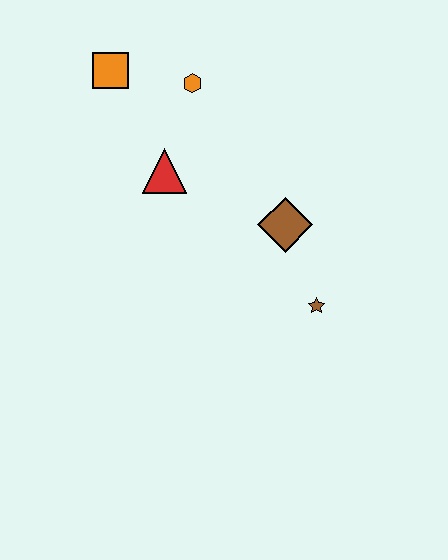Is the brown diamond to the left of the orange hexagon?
No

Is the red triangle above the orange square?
No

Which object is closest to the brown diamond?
The brown star is closest to the brown diamond.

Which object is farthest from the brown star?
The orange square is farthest from the brown star.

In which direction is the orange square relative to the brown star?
The orange square is above the brown star.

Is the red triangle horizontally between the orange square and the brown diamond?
Yes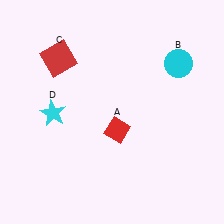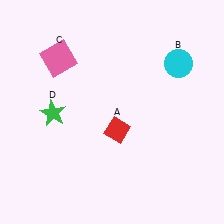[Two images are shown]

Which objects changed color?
C changed from red to pink. D changed from cyan to green.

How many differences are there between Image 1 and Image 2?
There are 2 differences between the two images.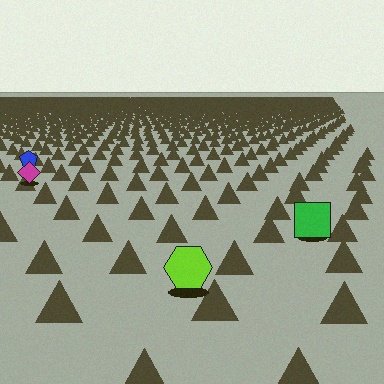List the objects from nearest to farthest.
From nearest to farthest: the lime hexagon, the green square, the magenta diamond, the blue pentagon.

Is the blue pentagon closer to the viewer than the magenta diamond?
No. The magenta diamond is closer — you can tell from the texture gradient: the ground texture is coarser near it.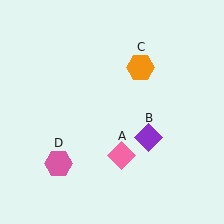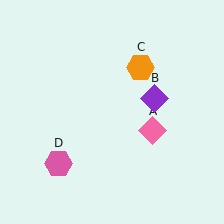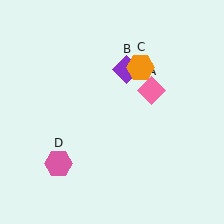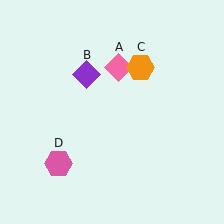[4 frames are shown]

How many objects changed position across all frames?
2 objects changed position: pink diamond (object A), purple diamond (object B).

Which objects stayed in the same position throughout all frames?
Orange hexagon (object C) and pink hexagon (object D) remained stationary.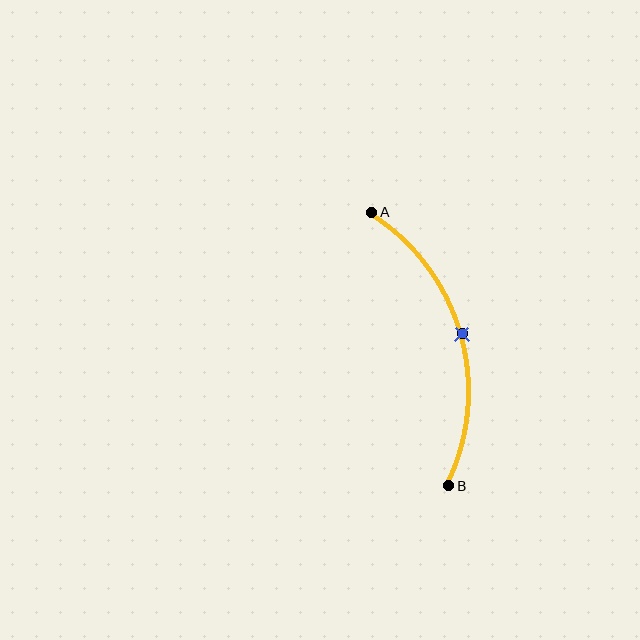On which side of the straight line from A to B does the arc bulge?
The arc bulges to the right of the straight line connecting A and B.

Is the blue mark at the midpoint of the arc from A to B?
Yes. The blue mark lies on the arc at equal arc-length from both A and B — it is the arc midpoint.